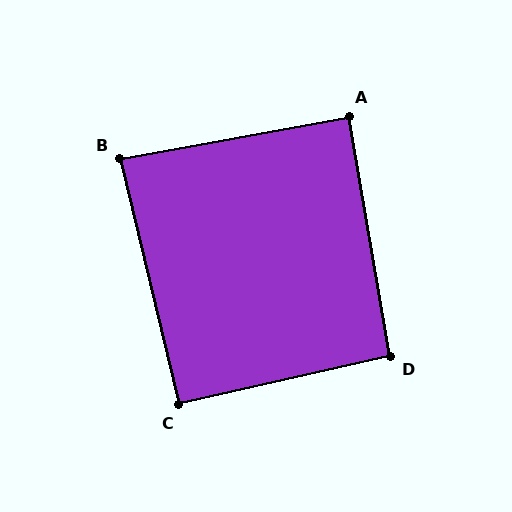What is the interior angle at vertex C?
Approximately 91 degrees (approximately right).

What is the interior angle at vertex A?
Approximately 89 degrees (approximately right).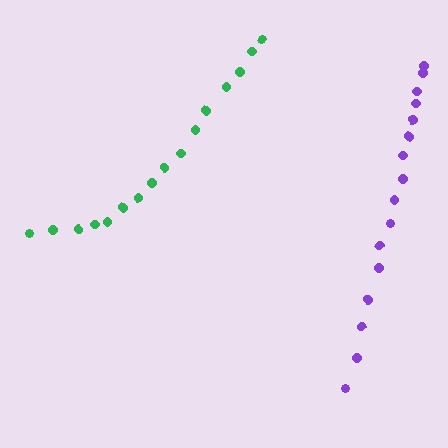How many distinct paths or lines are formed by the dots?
There are 2 distinct paths.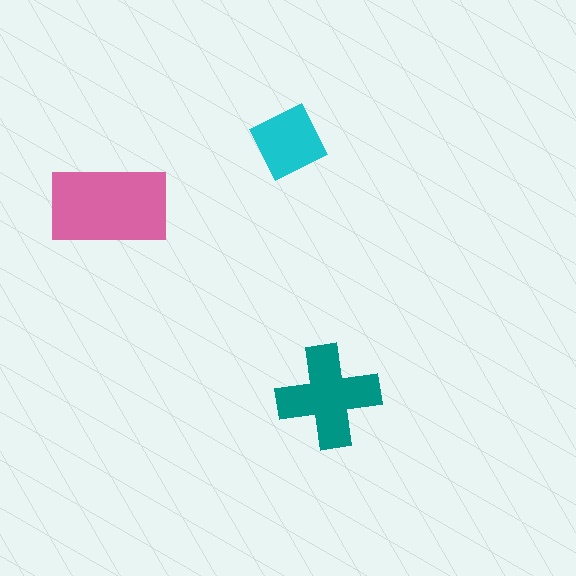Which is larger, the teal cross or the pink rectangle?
The pink rectangle.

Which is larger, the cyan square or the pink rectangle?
The pink rectangle.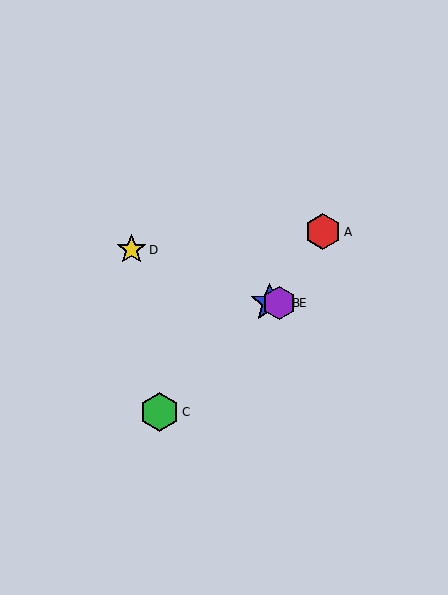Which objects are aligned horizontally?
Objects B, E are aligned horizontally.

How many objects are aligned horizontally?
2 objects (B, E) are aligned horizontally.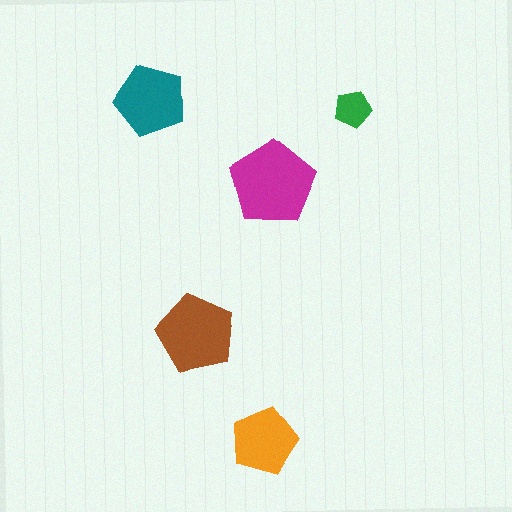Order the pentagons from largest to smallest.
the magenta one, the brown one, the teal one, the orange one, the green one.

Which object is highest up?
The teal pentagon is topmost.